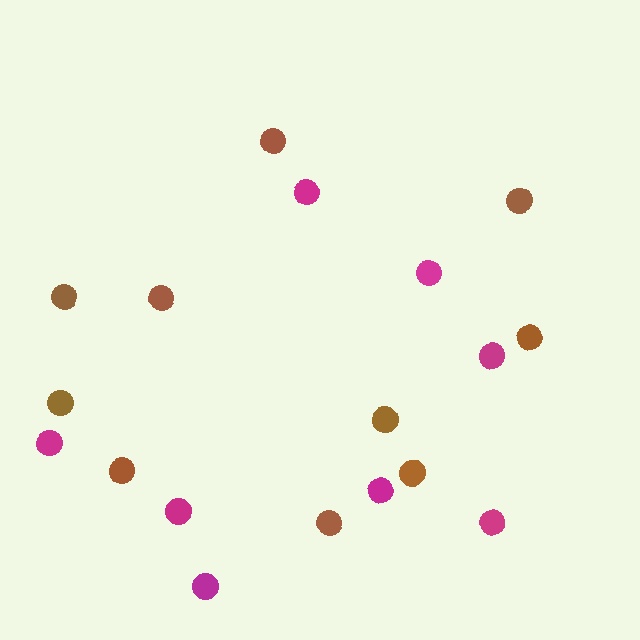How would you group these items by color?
There are 2 groups: one group of brown circles (10) and one group of magenta circles (8).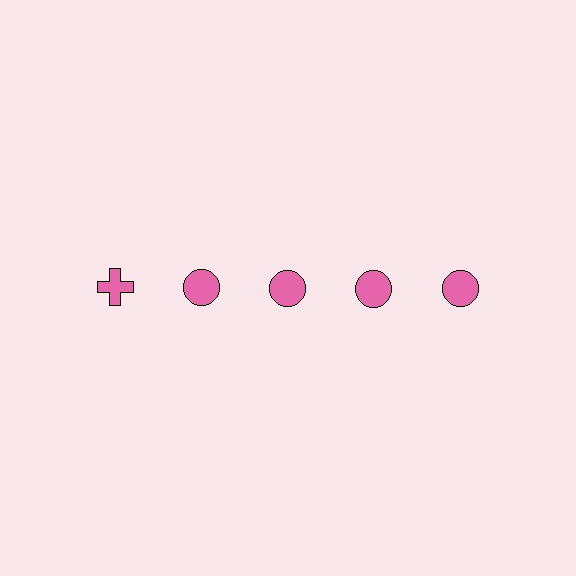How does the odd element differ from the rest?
It has a different shape: cross instead of circle.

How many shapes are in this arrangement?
There are 5 shapes arranged in a grid pattern.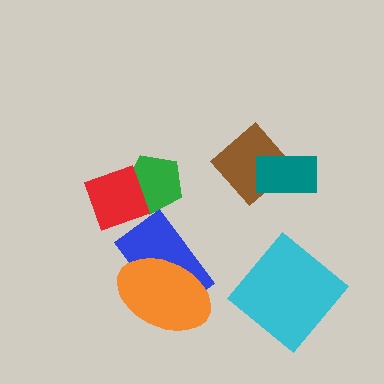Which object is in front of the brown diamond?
The teal rectangle is in front of the brown diamond.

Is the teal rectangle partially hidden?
No, no other shape covers it.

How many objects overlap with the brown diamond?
1 object overlaps with the brown diamond.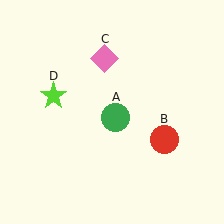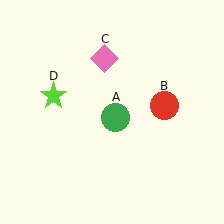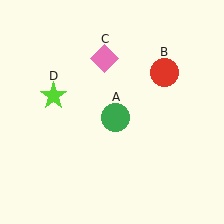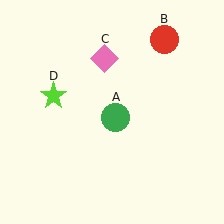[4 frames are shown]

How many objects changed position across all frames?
1 object changed position: red circle (object B).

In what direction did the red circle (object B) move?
The red circle (object B) moved up.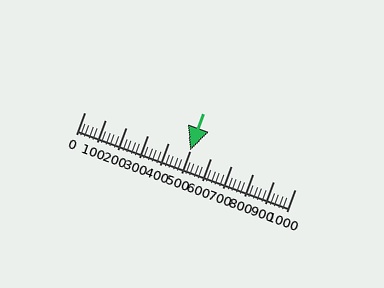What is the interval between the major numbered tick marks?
The major tick marks are spaced 100 units apart.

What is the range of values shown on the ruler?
The ruler shows values from 0 to 1000.